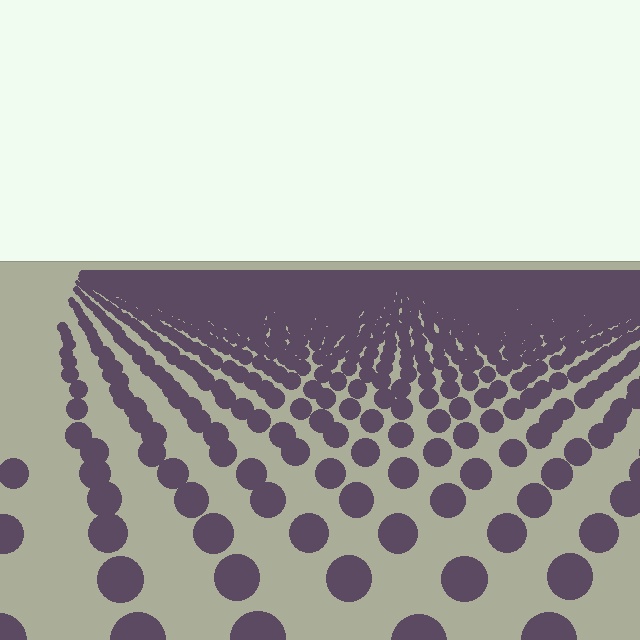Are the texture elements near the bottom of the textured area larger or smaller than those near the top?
Larger. Near the bottom, elements are closer to the viewer and appear at a bigger on-screen size.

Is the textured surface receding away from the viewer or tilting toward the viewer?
The surface is receding away from the viewer. Texture elements get smaller and denser toward the top.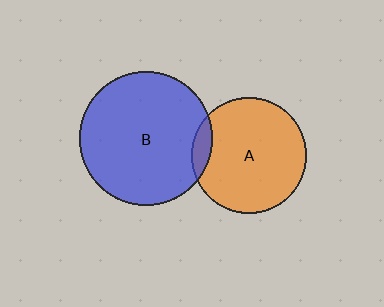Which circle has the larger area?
Circle B (blue).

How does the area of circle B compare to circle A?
Approximately 1.3 times.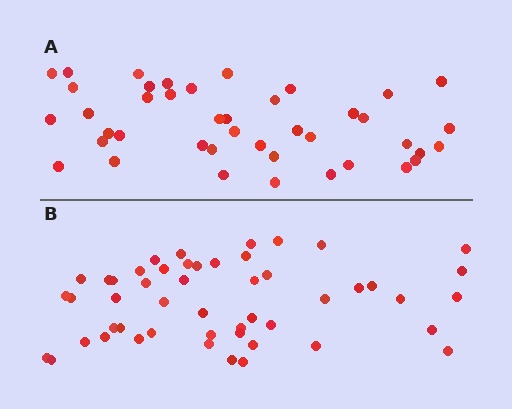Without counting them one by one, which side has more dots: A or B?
Region B (the bottom region) has more dots.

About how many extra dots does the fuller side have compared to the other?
Region B has roughly 8 or so more dots than region A.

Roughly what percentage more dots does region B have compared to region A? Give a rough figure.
About 20% more.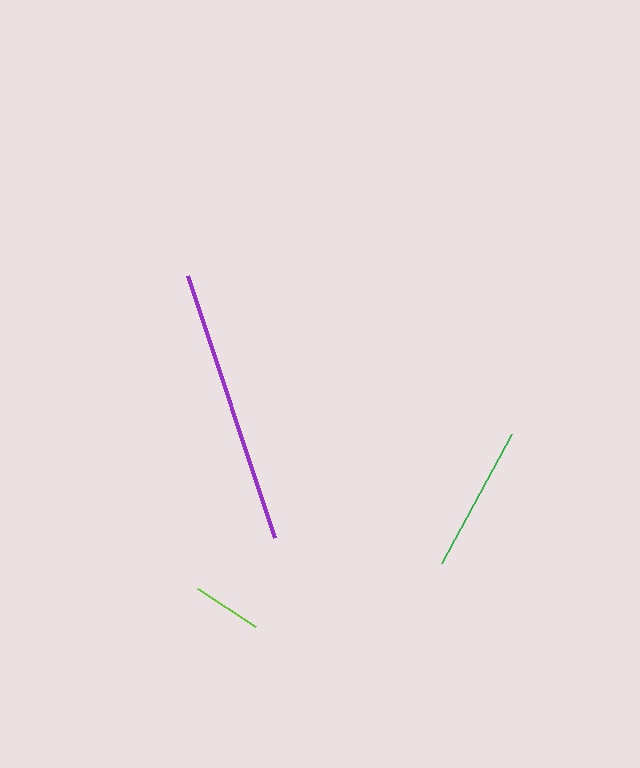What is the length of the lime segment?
The lime segment is approximately 70 pixels long.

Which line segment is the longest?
The purple line is the longest at approximately 277 pixels.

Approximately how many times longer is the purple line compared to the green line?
The purple line is approximately 1.9 times the length of the green line.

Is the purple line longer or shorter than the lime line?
The purple line is longer than the lime line.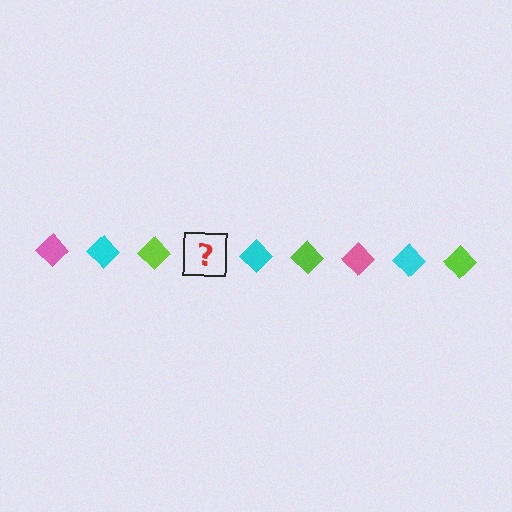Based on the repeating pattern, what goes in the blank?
The blank should be a pink diamond.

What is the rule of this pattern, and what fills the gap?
The rule is that the pattern cycles through pink, cyan, lime diamonds. The gap should be filled with a pink diamond.